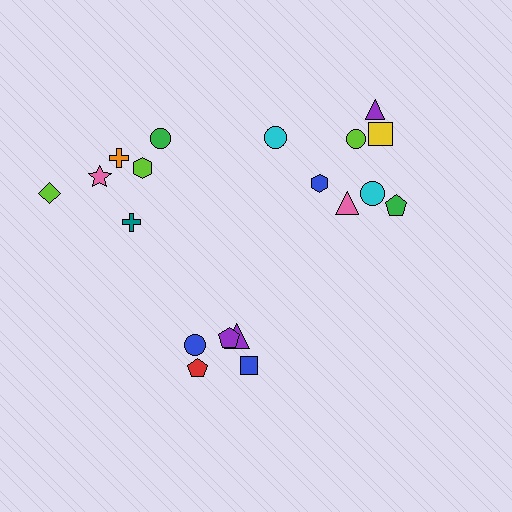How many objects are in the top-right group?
There are 8 objects.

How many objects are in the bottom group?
There are 5 objects.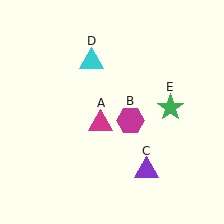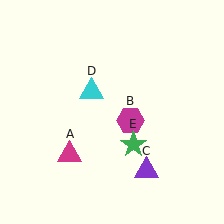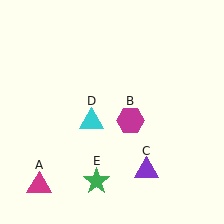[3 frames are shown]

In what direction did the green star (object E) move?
The green star (object E) moved down and to the left.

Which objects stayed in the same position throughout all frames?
Magenta hexagon (object B) and purple triangle (object C) remained stationary.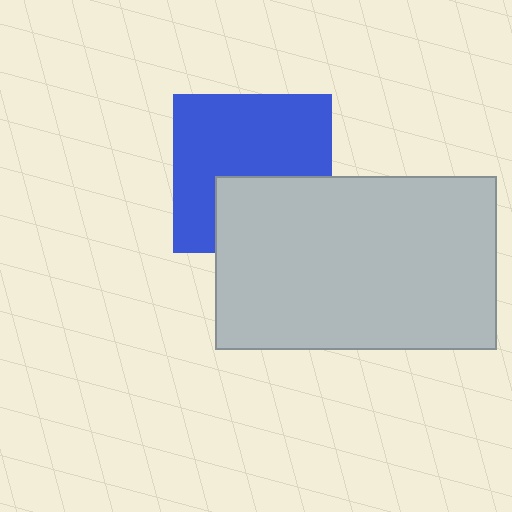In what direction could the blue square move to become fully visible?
The blue square could move up. That would shift it out from behind the light gray rectangle entirely.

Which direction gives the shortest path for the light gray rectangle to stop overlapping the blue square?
Moving down gives the shortest separation.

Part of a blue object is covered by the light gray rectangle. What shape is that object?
It is a square.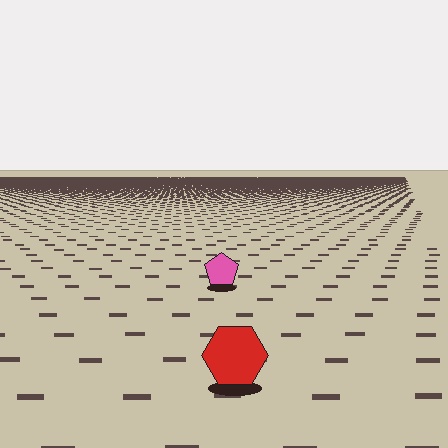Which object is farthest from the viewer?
The pink pentagon is farthest from the viewer. It appears smaller and the ground texture around it is denser.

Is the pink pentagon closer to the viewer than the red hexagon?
No. The red hexagon is closer — you can tell from the texture gradient: the ground texture is coarser near it.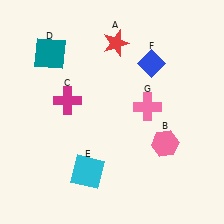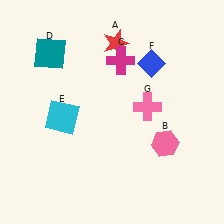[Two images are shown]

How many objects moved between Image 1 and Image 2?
2 objects moved between the two images.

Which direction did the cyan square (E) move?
The cyan square (E) moved up.